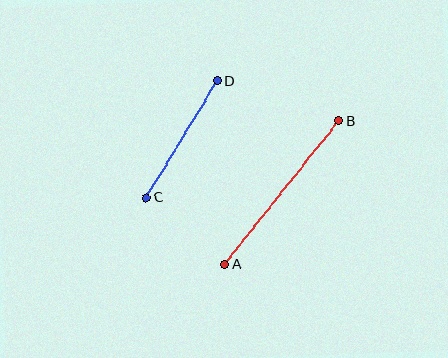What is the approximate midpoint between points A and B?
The midpoint is at approximately (282, 192) pixels.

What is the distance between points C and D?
The distance is approximately 137 pixels.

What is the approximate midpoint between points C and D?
The midpoint is at approximately (182, 139) pixels.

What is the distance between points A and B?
The distance is approximately 184 pixels.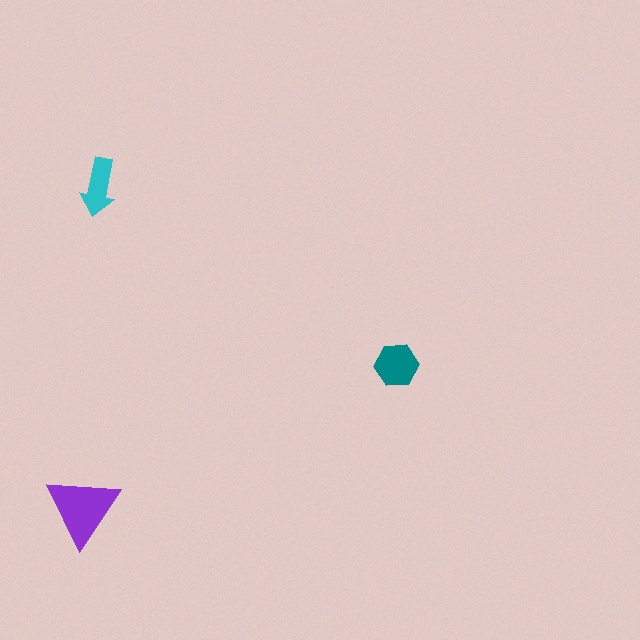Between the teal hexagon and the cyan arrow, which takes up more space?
The teal hexagon.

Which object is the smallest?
The cyan arrow.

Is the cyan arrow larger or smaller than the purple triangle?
Smaller.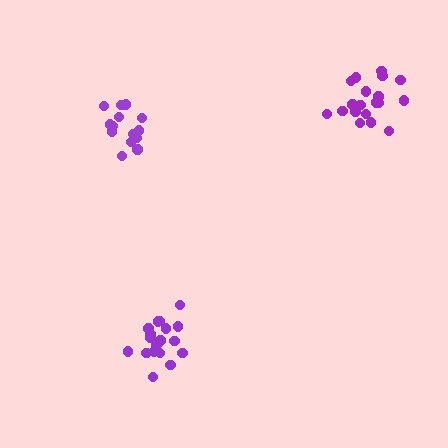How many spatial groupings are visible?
There are 3 spatial groupings.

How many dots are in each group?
Group 1: 20 dots, Group 2: 14 dots, Group 3: 19 dots (53 total).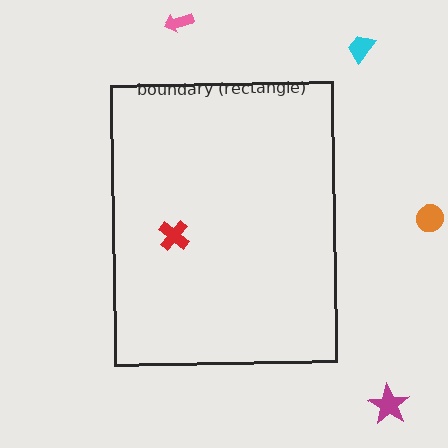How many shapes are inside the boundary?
1 inside, 4 outside.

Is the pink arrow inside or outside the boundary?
Outside.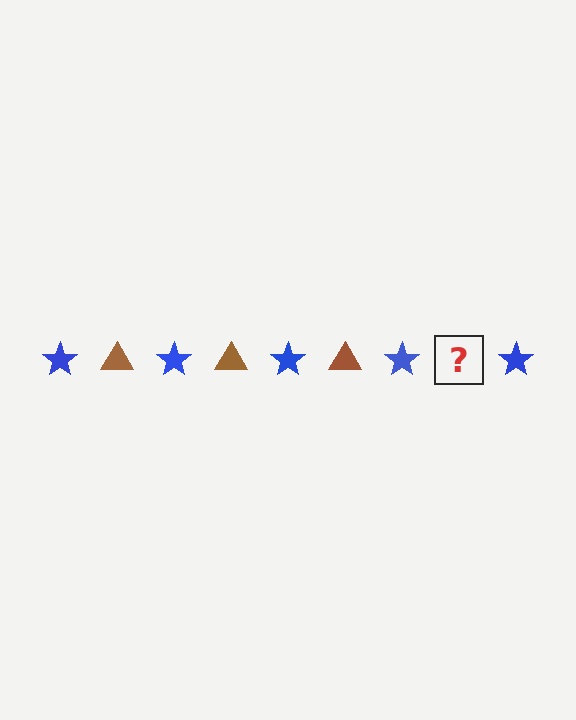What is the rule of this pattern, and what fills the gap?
The rule is that the pattern alternates between blue star and brown triangle. The gap should be filled with a brown triangle.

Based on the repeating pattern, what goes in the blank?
The blank should be a brown triangle.